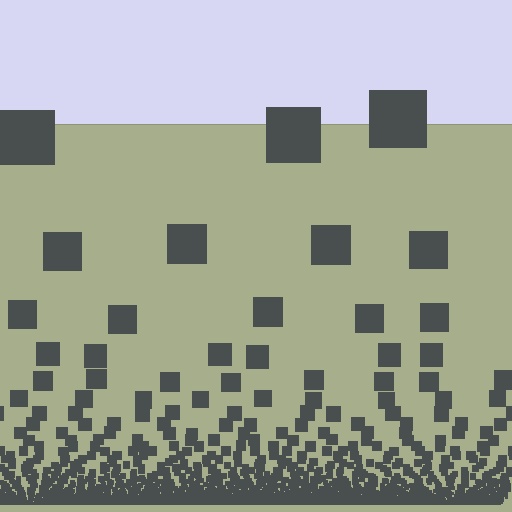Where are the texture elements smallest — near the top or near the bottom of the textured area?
Near the bottom.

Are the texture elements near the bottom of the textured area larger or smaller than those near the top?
Smaller. The gradient is inverted — elements near the bottom are smaller and denser.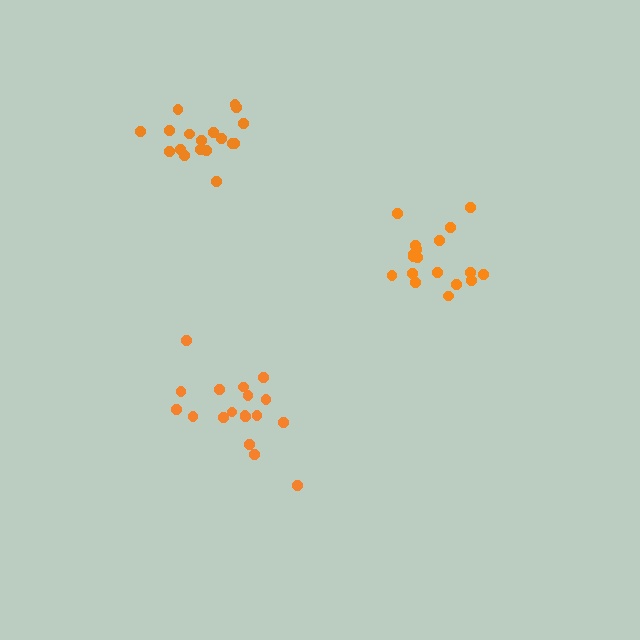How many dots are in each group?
Group 1: 18 dots, Group 2: 18 dots, Group 3: 18 dots (54 total).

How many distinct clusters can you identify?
There are 3 distinct clusters.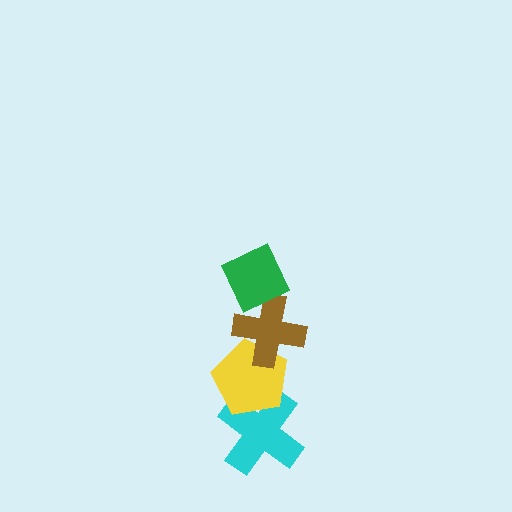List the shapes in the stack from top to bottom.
From top to bottom: the green diamond, the brown cross, the yellow pentagon, the cyan cross.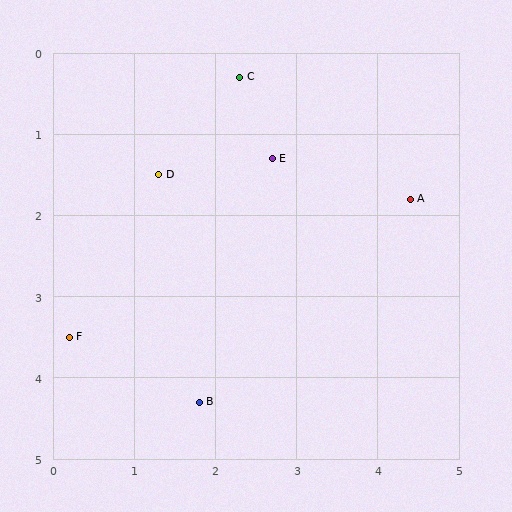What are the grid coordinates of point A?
Point A is at approximately (4.4, 1.8).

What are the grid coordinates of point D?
Point D is at approximately (1.3, 1.5).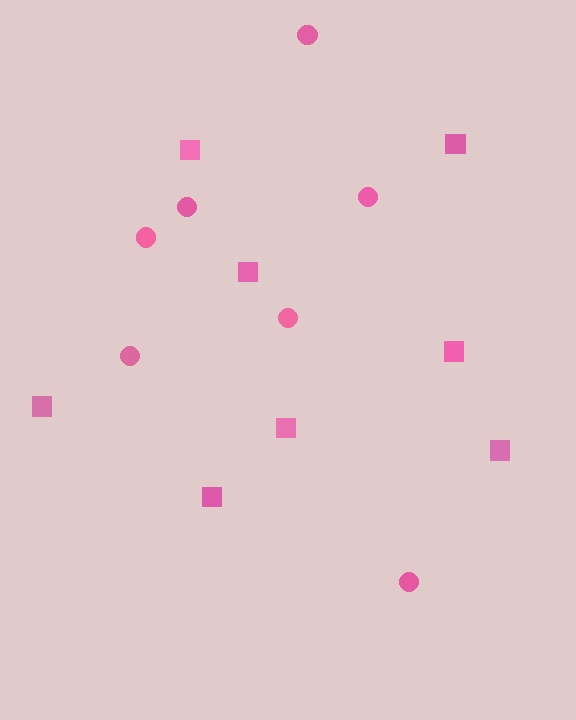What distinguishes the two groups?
There are 2 groups: one group of squares (8) and one group of circles (7).